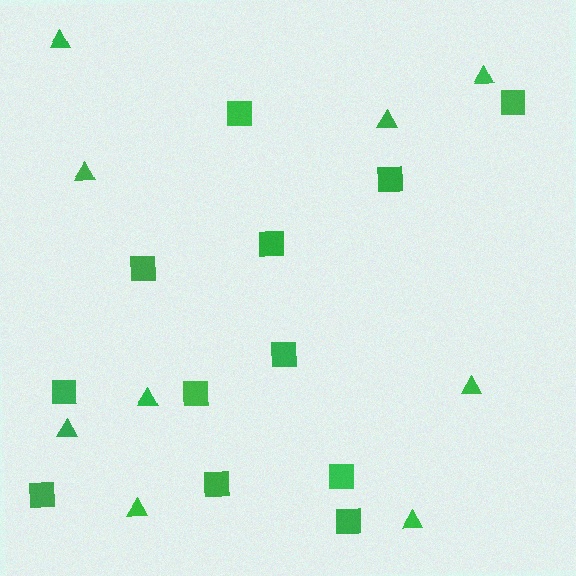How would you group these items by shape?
There are 2 groups: one group of squares (12) and one group of triangles (9).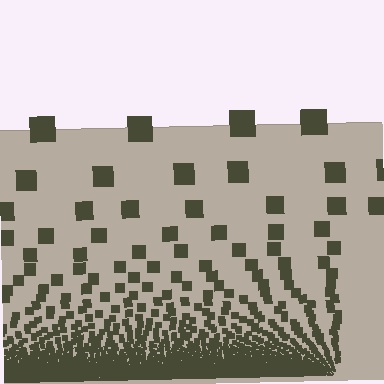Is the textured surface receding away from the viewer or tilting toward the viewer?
The surface appears to tilt toward the viewer. Texture elements get larger and sparser toward the top.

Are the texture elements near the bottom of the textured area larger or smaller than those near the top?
Smaller. The gradient is inverted — elements near the bottom are smaller and denser.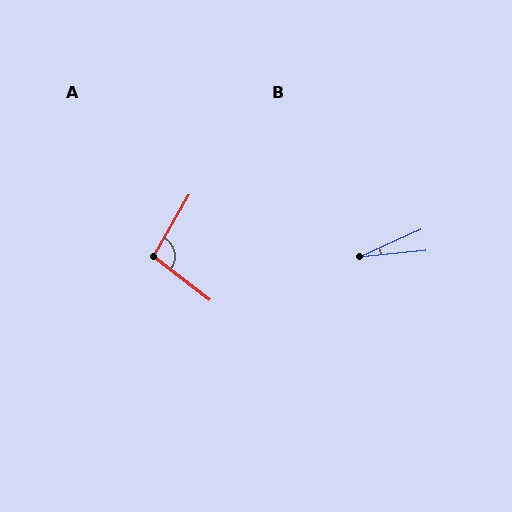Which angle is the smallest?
B, at approximately 19 degrees.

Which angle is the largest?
A, at approximately 97 degrees.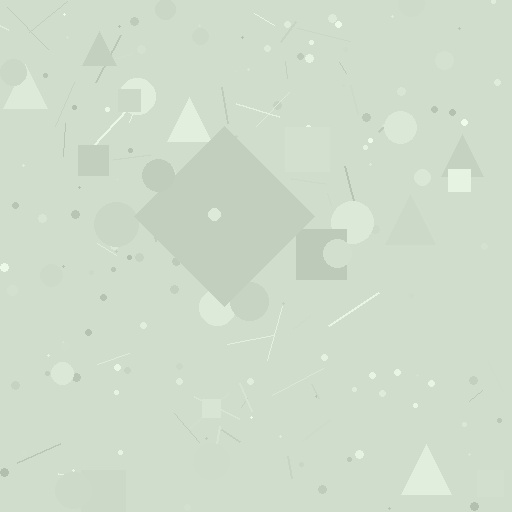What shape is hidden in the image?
A diamond is hidden in the image.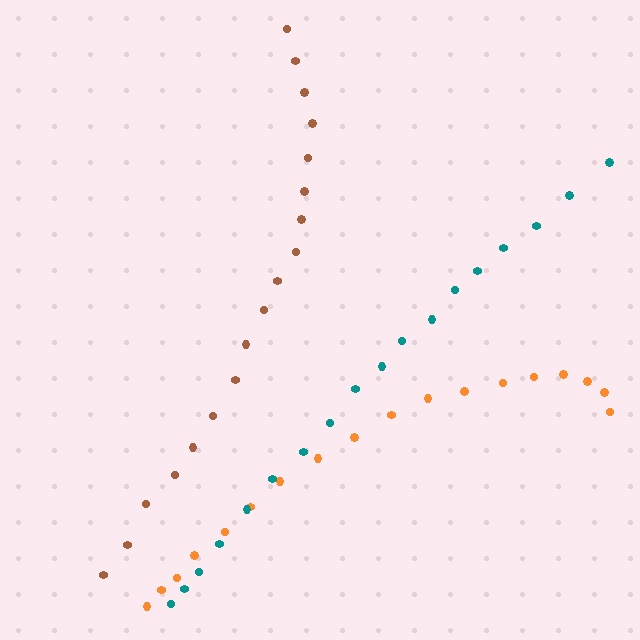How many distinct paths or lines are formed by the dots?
There are 3 distinct paths.